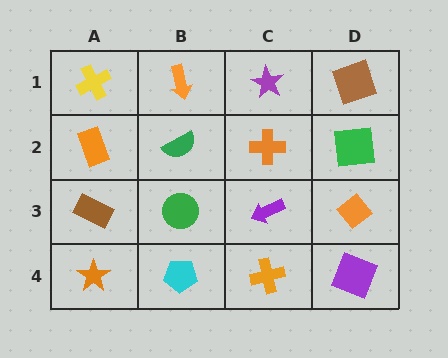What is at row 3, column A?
A brown rectangle.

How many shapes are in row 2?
4 shapes.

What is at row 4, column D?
A purple square.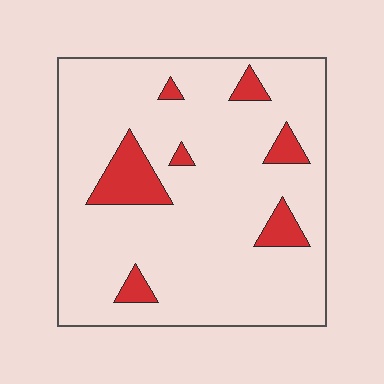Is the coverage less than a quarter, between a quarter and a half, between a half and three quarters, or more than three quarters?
Less than a quarter.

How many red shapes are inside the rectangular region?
7.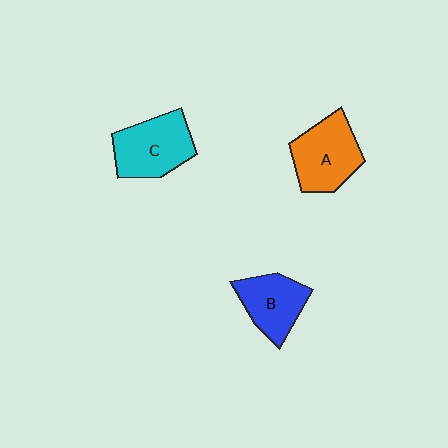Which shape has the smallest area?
Shape B (blue).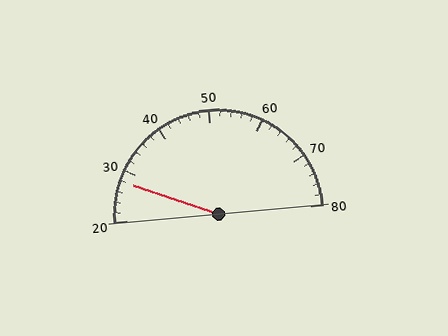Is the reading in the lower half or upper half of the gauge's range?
The reading is in the lower half of the range (20 to 80).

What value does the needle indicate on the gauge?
The needle indicates approximately 28.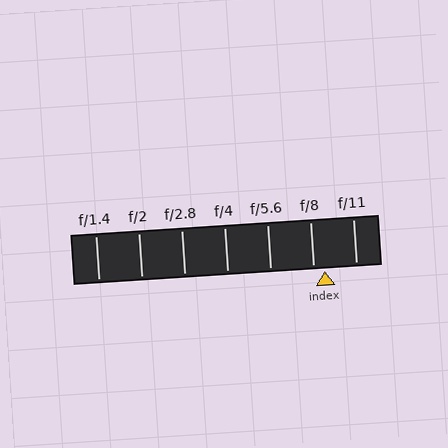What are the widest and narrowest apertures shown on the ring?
The widest aperture shown is f/1.4 and the narrowest is f/11.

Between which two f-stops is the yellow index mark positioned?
The index mark is between f/8 and f/11.